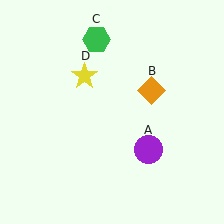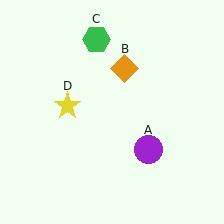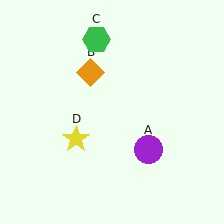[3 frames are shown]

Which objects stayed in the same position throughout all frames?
Purple circle (object A) and green hexagon (object C) remained stationary.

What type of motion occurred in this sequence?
The orange diamond (object B), yellow star (object D) rotated counterclockwise around the center of the scene.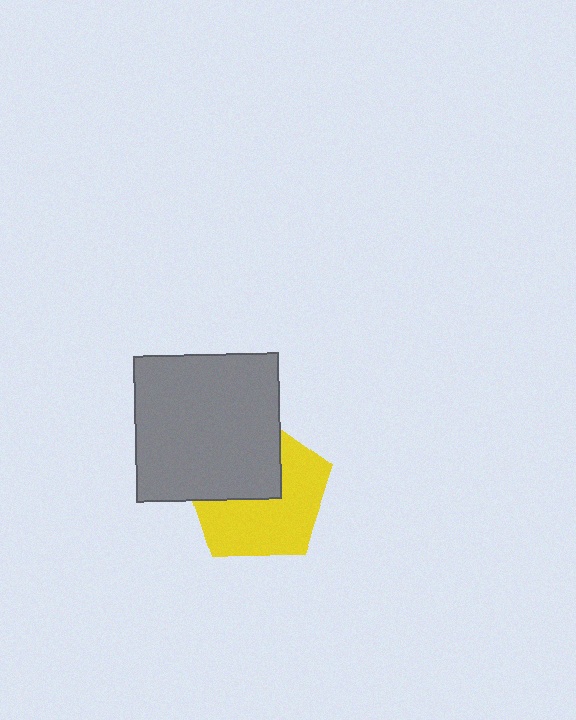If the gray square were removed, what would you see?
You would see the complete yellow pentagon.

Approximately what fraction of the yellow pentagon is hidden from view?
Roughly 43% of the yellow pentagon is hidden behind the gray square.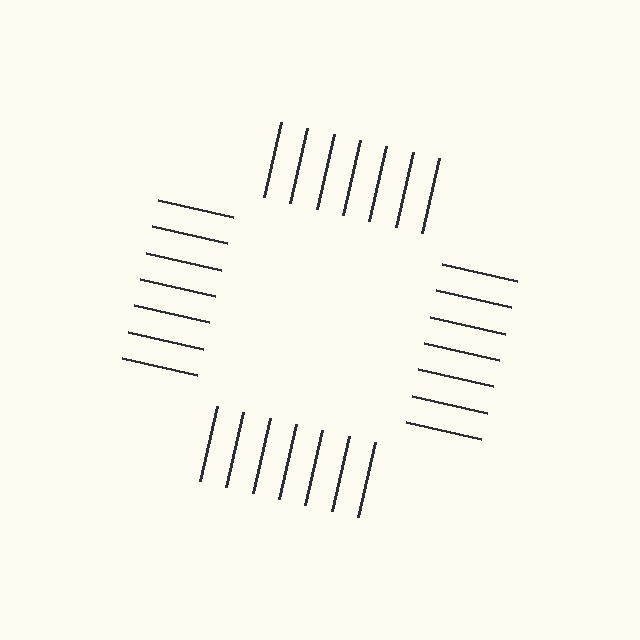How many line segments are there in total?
28 — 7 along each of the 4 edges.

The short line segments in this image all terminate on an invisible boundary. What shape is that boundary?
An illusory square — the line segments terminate on its edges but no continuous stroke is drawn.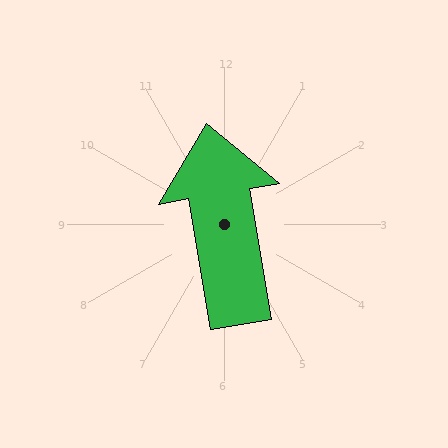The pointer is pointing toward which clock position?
Roughly 12 o'clock.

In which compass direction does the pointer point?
North.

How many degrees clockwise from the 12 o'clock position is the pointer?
Approximately 350 degrees.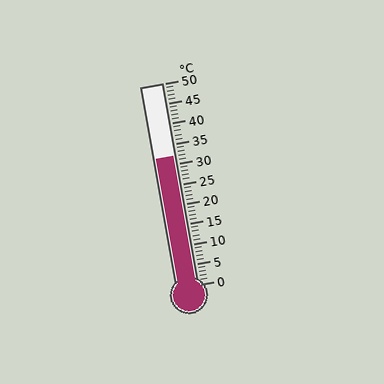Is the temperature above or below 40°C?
The temperature is below 40°C.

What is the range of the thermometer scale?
The thermometer scale ranges from 0°C to 50°C.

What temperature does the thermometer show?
The thermometer shows approximately 32°C.